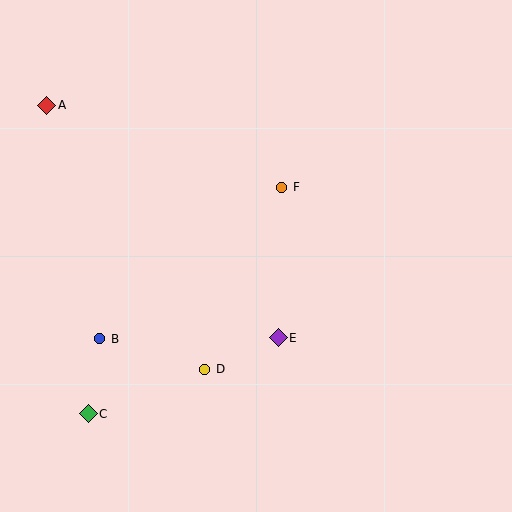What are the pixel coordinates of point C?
Point C is at (88, 414).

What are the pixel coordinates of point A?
Point A is at (47, 105).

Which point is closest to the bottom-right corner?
Point E is closest to the bottom-right corner.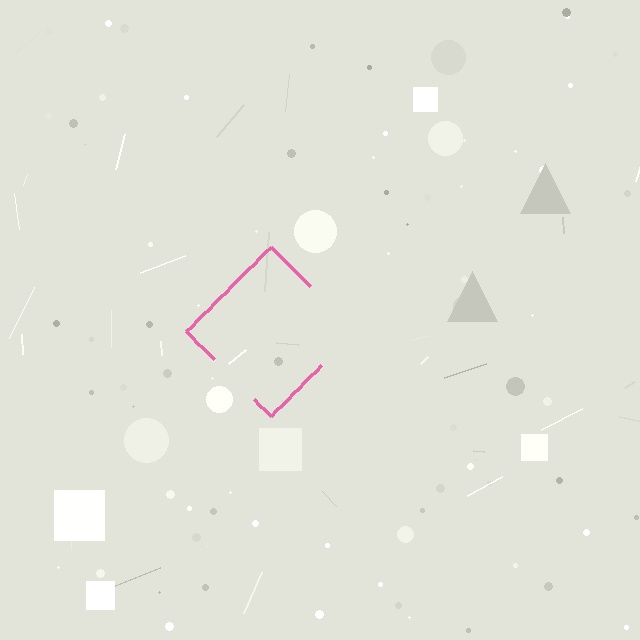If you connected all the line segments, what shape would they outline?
They would outline a diamond.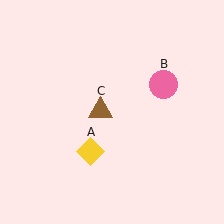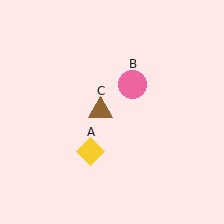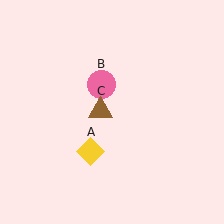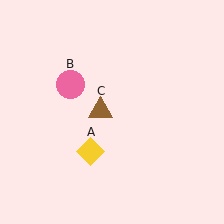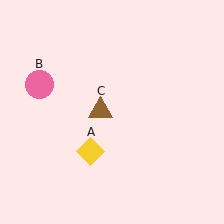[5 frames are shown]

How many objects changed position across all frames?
1 object changed position: pink circle (object B).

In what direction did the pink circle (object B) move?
The pink circle (object B) moved left.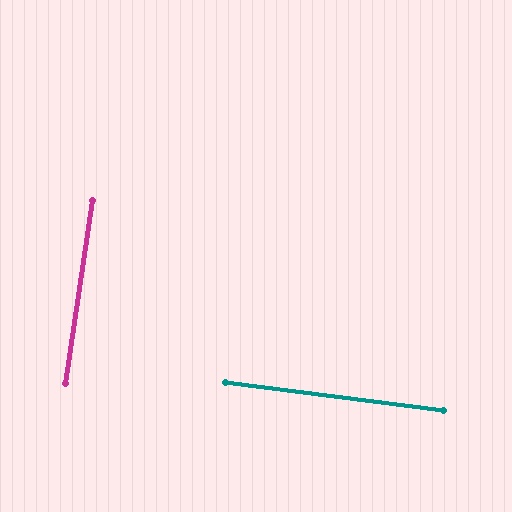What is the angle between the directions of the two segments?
Approximately 89 degrees.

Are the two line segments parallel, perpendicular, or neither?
Perpendicular — they meet at approximately 89°.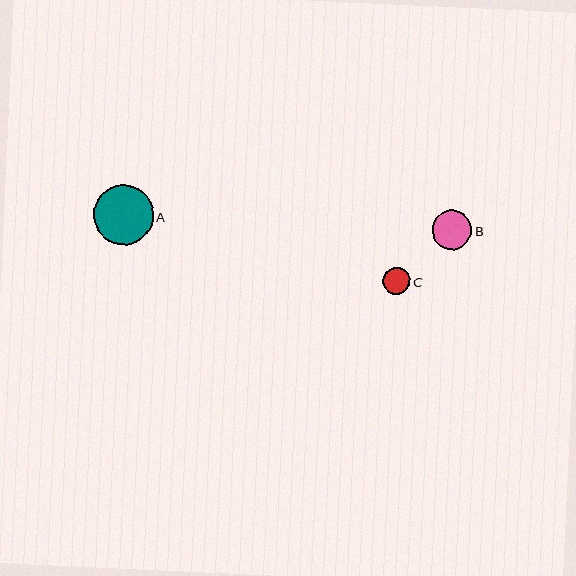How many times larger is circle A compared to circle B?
Circle A is approximately 1.5 times the size of circle B.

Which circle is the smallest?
Circle C is the smallest with a size of approximately 27 pixels.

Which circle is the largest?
Circle A is the largest with a size of approximately 60 pixels.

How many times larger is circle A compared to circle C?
Circle A is approximately 2.2 times the size of circle C.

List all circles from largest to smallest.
From largest to smallest: A, B, C.